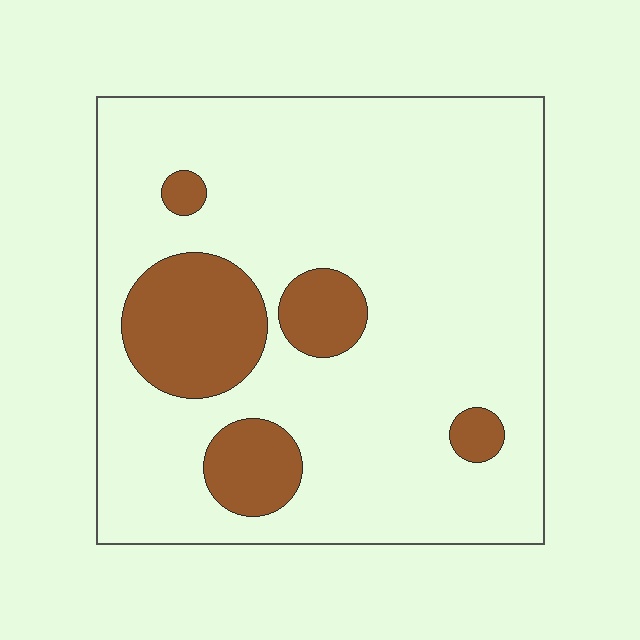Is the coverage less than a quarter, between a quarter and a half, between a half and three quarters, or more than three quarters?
Less than a quarter.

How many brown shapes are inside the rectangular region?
5.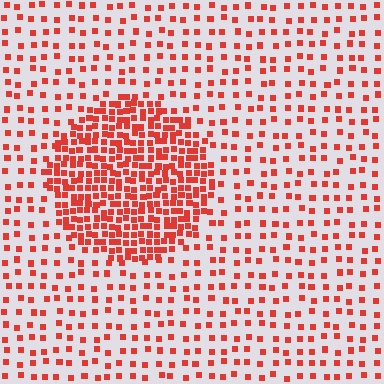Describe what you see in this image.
The image contains small red elements arranged at two different densities. A circle-shaped region is visible where the elements are more densely packed than the surrounding area.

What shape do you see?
I see a circle.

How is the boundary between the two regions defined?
The boundary is defined by a change in element density (approximately 2.8x ratio). All elements are the same color, size, and shape.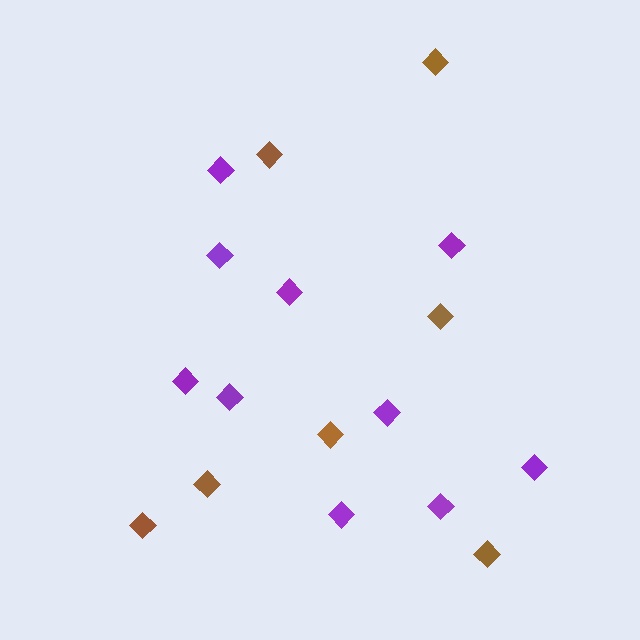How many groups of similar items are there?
There are 2 groups: one group of purple diamonds (10) and one group of brown diamonds (7).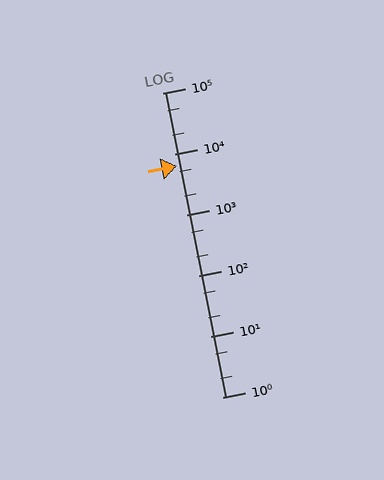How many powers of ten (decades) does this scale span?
The scale spans 5 decades, from 1 to 100000.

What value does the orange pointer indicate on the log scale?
The pointer indicates approximately 6400.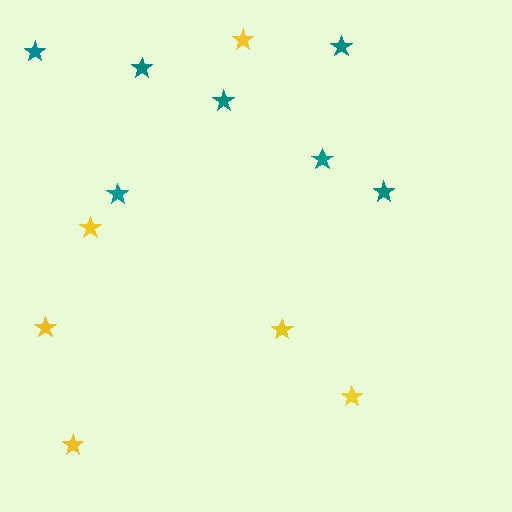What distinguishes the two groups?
There are 2 groups: one group of teal stars (7) and one group of yellow stars (6).